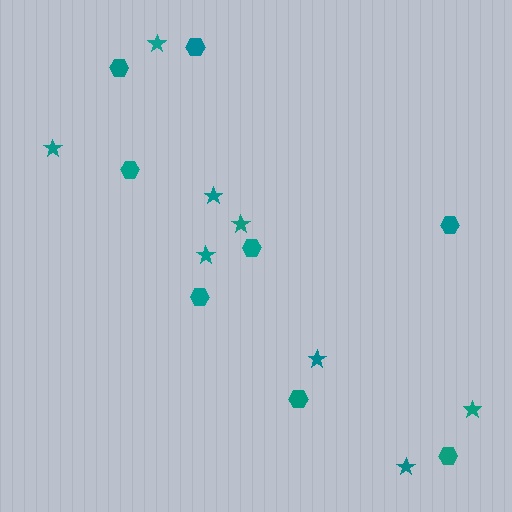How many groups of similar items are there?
There are 2 groups: one group of hexagons (8) and one group of stars (8).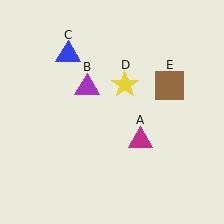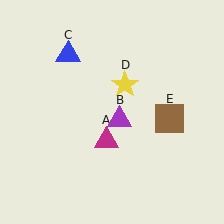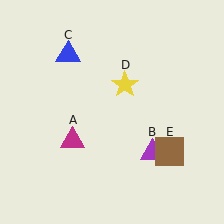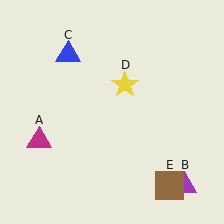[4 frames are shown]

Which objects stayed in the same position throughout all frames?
Blue triangle (object C) and yellow star (object D) remained stationary.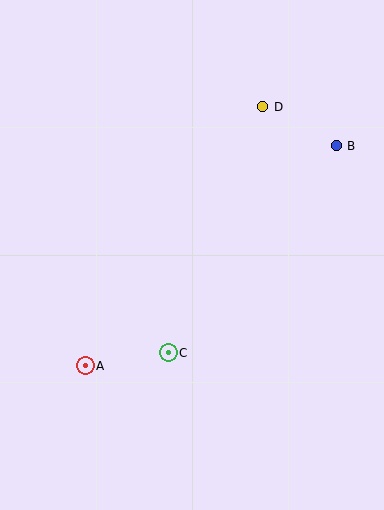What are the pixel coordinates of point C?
Point C is at (168, 353).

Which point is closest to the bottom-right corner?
Point C is closest to the bottom-right corner.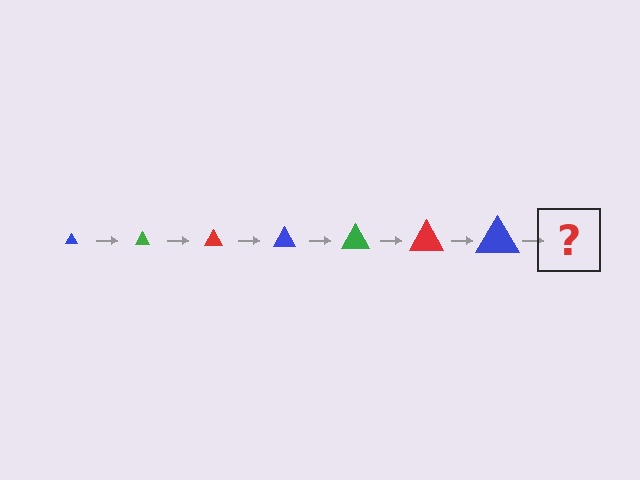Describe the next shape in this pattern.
It should be a green triangle, larger than the previous one.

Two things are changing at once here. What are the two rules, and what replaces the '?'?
The two rules are that the triangle grows larger each step and the color cycles through blue, green, and red. The '?' should be a green triangle, larger than the previous one.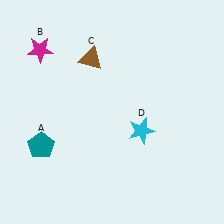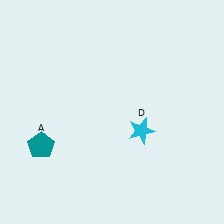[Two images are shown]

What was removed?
The brown triangle (C), the magenta star (B) were removed in Image 2.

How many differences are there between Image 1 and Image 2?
There are 2 differences between the two images.